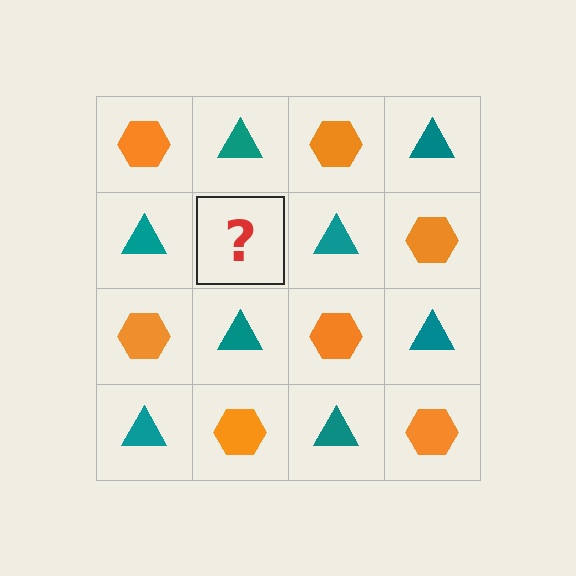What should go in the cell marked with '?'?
The missing cell should contain an orange hexagon.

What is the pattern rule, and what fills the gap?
The rule is that it alternates orange hexagon and teal triangle in a checkerboard pattern. The gap should be filled with an orange hexagon.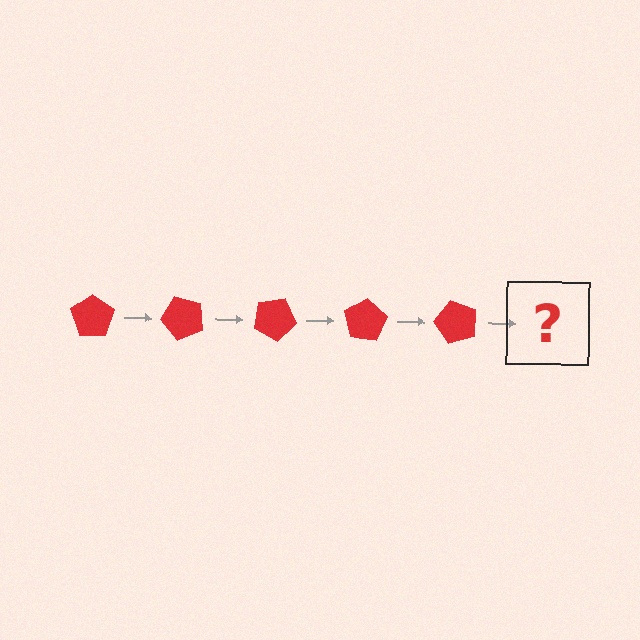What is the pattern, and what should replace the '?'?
The pattern is that the pentagon rotates 50 degrees each step. The '?' should be a red pentagon rotated 250 degrees.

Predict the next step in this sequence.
The next step is a red pentagon rotated 250 degrees.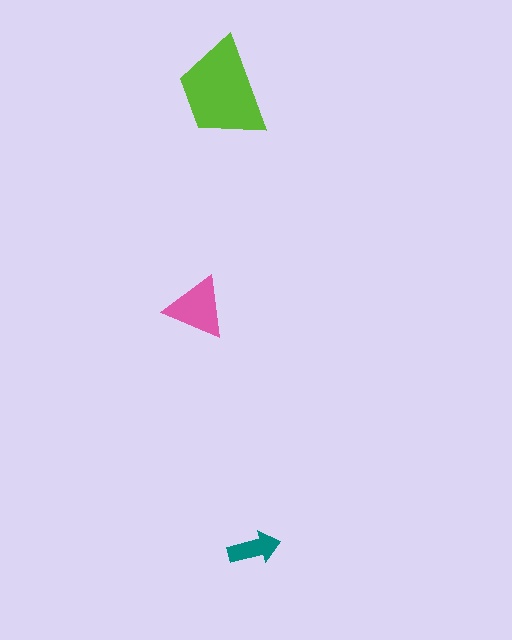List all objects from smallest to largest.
The teal arrow, the pink triangle, the lime trapezoid.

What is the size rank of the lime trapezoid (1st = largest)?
1st.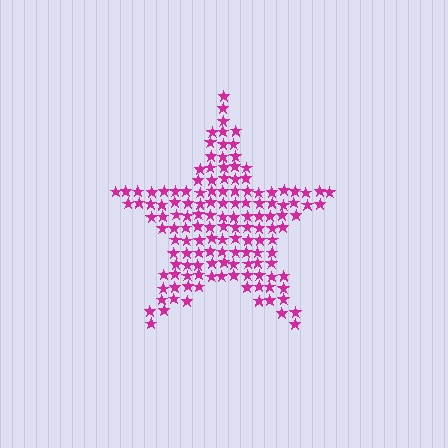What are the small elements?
The small elements are stars.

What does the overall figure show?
The overall figure shows a star.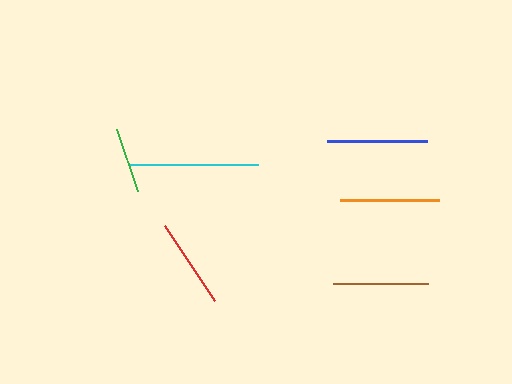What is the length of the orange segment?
The orange segment is approximately 99 pixels long.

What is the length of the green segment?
The green segment is approximately 65 pixels long.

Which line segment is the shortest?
The green line is the shortest at approximately 65 pixels.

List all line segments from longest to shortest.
From longest to shortest: cyan, blue, orange, brown, red, green.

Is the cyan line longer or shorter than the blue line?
The cyan line is longer than the blue line.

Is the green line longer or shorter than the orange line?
The orange line is longer than the green line.